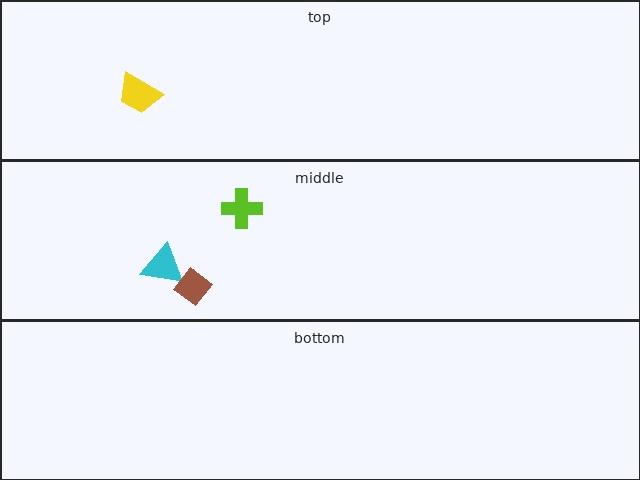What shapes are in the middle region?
The cyan triangle, the lime cross, the brown diamond.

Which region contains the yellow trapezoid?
The top region.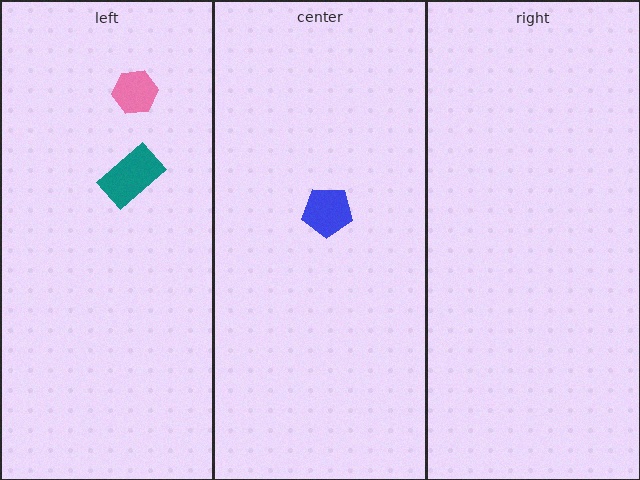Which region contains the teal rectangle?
The left region.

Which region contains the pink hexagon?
The left region.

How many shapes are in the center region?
1.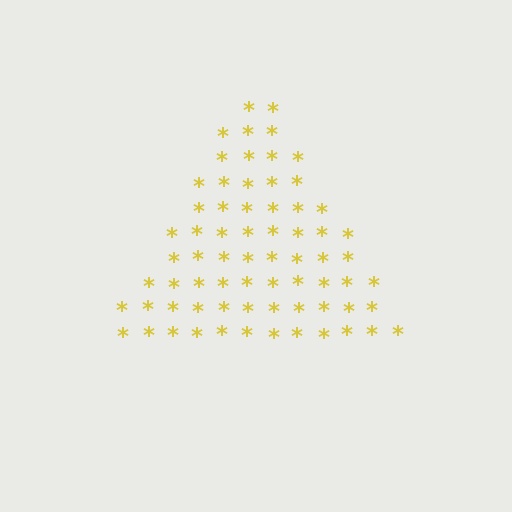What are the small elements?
The small elements are asterisks.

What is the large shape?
The large shape is a triangle.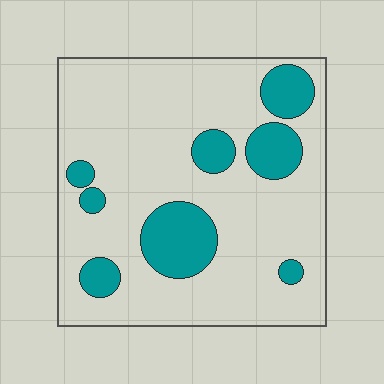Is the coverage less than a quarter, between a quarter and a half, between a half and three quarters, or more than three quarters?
Less than a quarter.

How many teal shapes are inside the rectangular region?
8.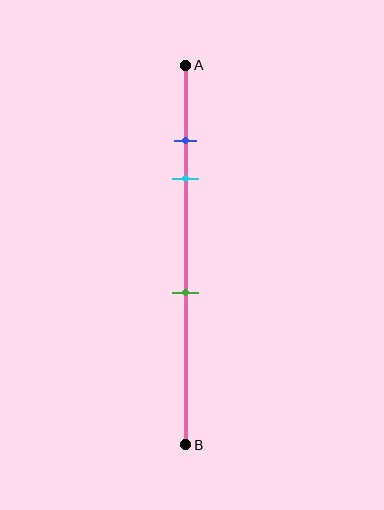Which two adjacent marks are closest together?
The blue and cyan marks are the closest adjacent pair.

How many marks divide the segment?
There are 3 marks dividing the segment.